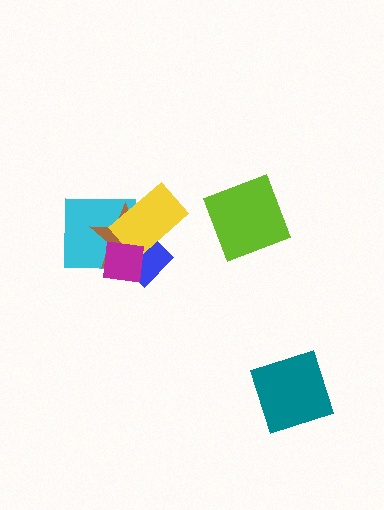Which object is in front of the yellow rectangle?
The magenta square is in front of the yellow rectangle.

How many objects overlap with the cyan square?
4 objects overlap with the cyan square.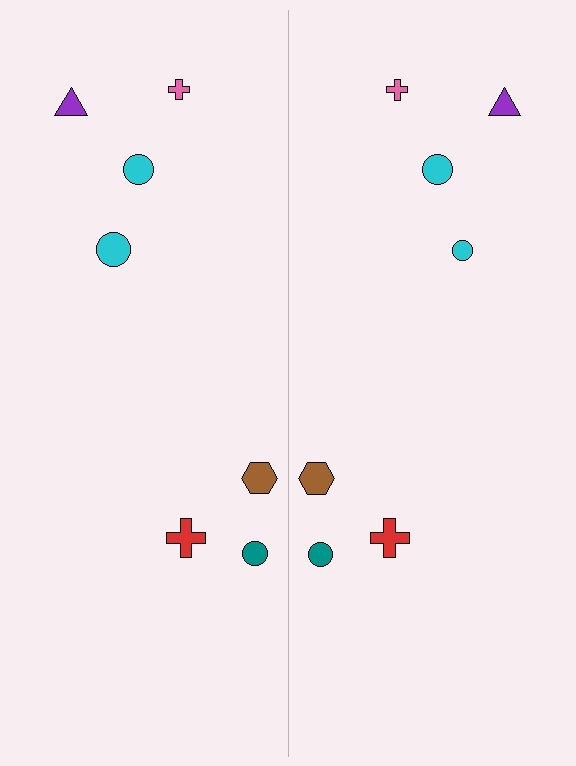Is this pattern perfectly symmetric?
No, the pattern is not perfectly symmetric. The cyan circle on the right side has a different size than its mirror counterpart.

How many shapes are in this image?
There are 14 shapes in this image.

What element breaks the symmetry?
The cyan circle on the right side has a different size than its mirror counterpart.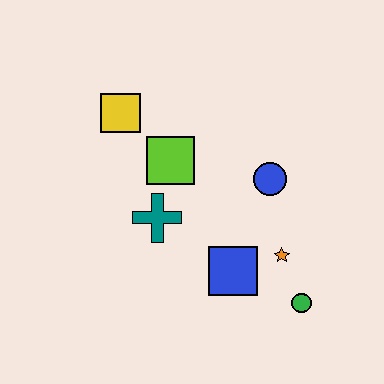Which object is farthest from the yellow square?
The green circle is farthest from the yellow square.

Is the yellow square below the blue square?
No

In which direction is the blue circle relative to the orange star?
The blue circle is above the orange star.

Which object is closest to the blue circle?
The orange star is closest to the blue circle.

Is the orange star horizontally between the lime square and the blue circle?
No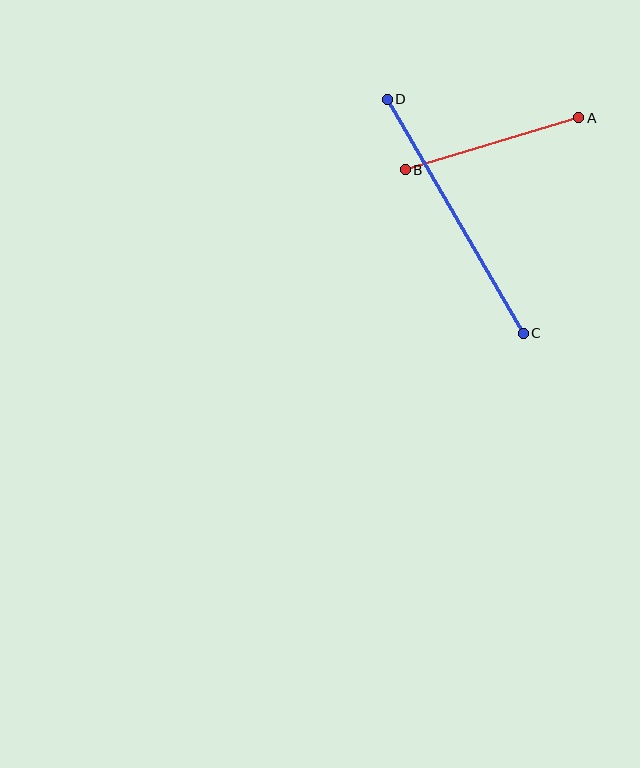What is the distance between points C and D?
The distance is approximately 271 pixels.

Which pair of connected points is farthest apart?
Points C and D are farthest apart.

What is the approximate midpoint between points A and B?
The midpoint is at approximately (492, 144) pixels.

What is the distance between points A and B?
The distance is approximately 181 pixels.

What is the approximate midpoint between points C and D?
The midpoint is at approximately (455, 216) pixels.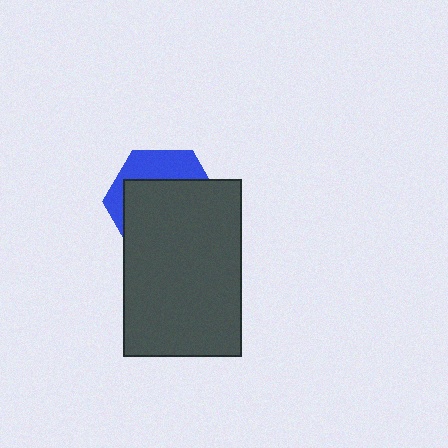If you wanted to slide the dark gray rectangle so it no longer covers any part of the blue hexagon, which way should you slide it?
Slide it down — that is the most direct way to separate the two shapes.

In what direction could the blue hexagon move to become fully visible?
The blue hexagon could move up. That would shift it out from behind the dark gray rectangle entirely.